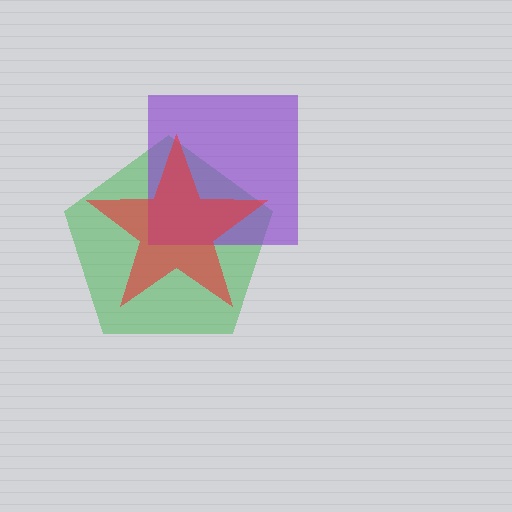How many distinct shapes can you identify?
There are 3 distinct shapes: a green pentagon, a purple square, a red star.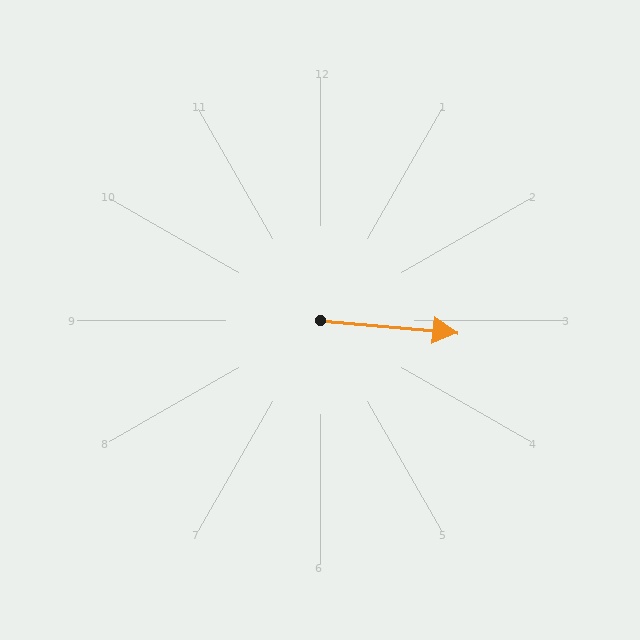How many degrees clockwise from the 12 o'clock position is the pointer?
Approximately 95 degrees.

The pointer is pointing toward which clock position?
Roughly 3 o'clock.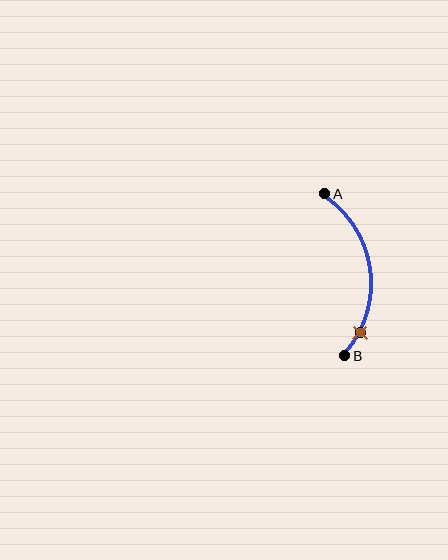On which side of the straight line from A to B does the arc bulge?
The arc bulges to the right of the straight line connecting A and B.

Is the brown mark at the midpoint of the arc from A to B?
No. The brown mark lies on the arc but is closer to endpoint B. The arc midpoint would be at the point on the curve equidistant along the arc from both A and B.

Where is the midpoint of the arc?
The arc midpoint is the point on the curve farthest from the straight line joining A and B. It sits to the right of that line.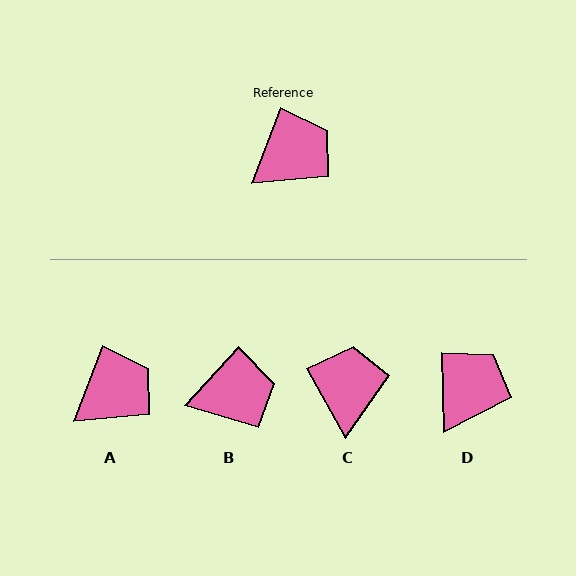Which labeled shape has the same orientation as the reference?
A.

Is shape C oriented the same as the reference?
No, it is off by about 50 degrees.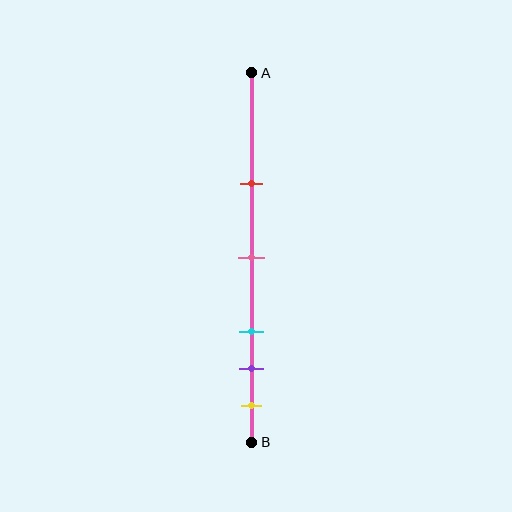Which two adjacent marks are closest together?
The purple and yellow marks are the closest adjacent pair.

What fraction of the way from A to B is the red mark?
The red mark is approximately 30% (0.3) of the way from A to B.